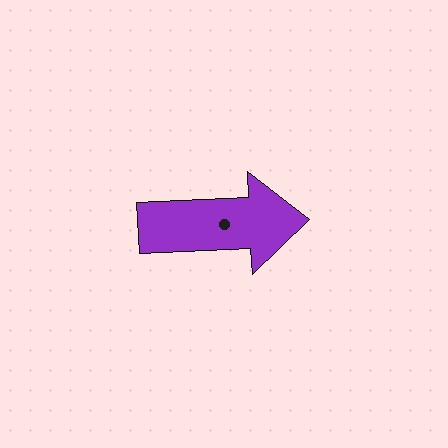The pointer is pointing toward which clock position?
Roughly 3 o'clock.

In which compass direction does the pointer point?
East.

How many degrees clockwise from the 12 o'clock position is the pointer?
Approximately 87 degrees.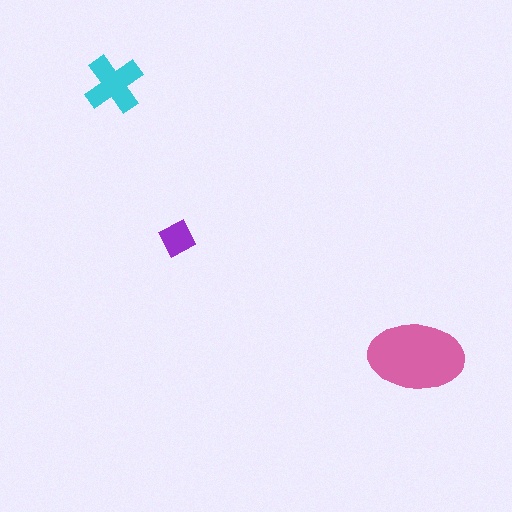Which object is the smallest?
The purple diamond.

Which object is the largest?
The pink ellipse.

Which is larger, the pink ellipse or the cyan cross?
The pink ellipse.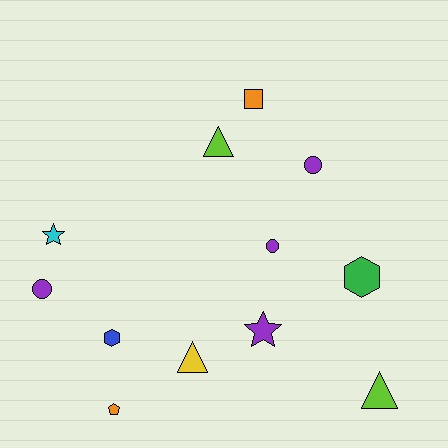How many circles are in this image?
There are 3 circles.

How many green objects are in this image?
There is 1 green object.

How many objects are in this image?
There are 12 objects.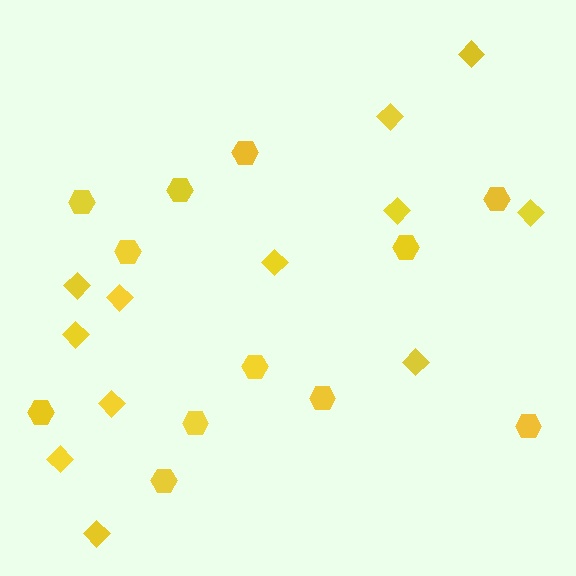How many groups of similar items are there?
There are 2 groups: one group of diamonds (12) and one group of hexagons (12).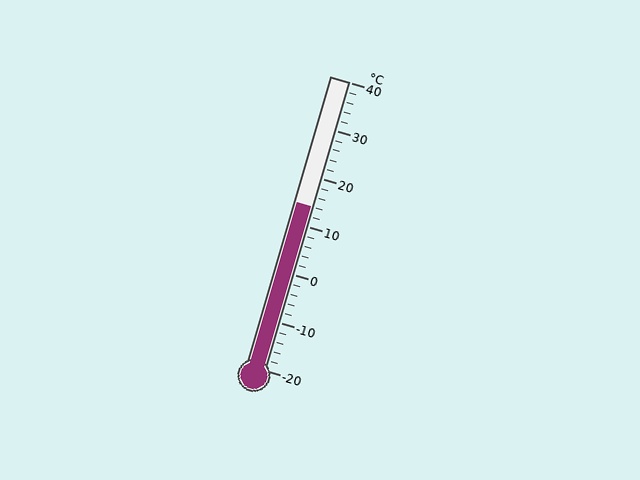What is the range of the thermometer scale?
The thermometer scale ranges from -20°C to 40°C.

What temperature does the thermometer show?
The thermometer shows approximately 14°C.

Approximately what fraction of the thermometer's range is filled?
The thermometer is filled to approximately 55% of its range.